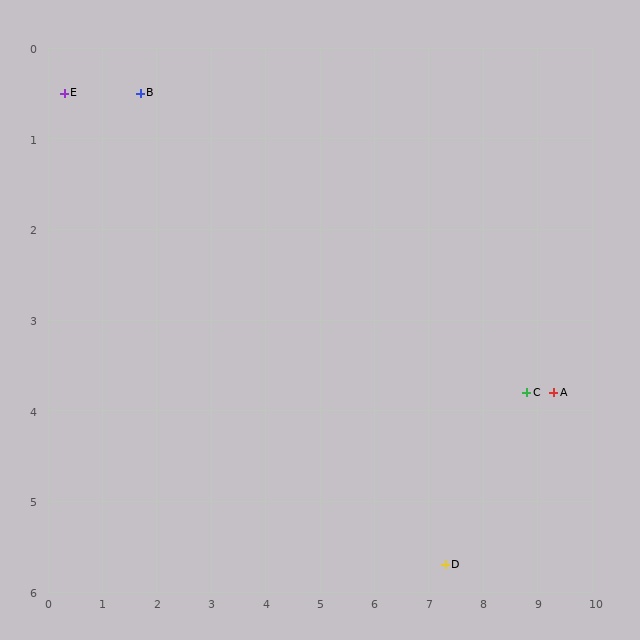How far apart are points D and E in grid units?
Points D and E are about 8.7 grid units apart.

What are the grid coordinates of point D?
Point D is at approximately (7.3, 5.7).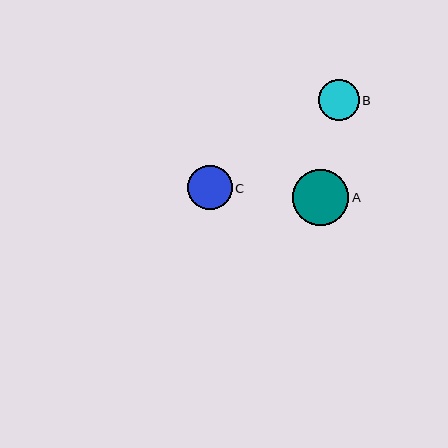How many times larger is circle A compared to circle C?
Circle A is approximately 1.3 times the size of circle C.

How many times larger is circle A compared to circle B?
Circle A is approximately 1.4 times the size of circle B.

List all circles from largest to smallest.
From largest to smallest: A, C, B.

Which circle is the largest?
Circle A is the largest with a size of approximately 56 pixels.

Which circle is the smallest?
Circle B is the smallest with a size of approximately 41 pixels.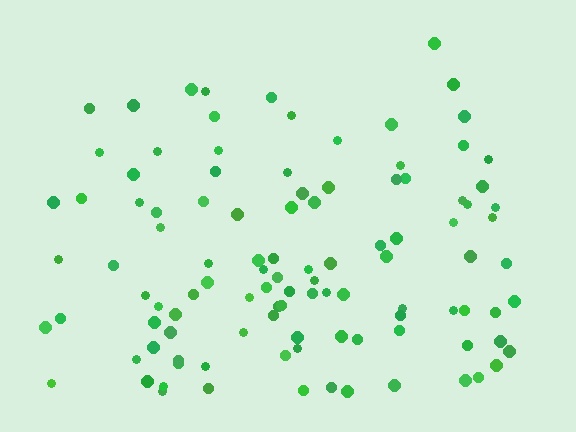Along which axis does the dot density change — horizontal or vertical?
Vertical.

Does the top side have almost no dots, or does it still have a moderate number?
Still a moderate number, just noticeably fewer than the bottom.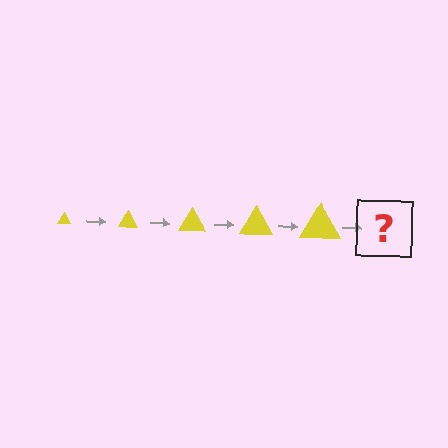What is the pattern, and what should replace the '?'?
The pattern is that the triangle gets progressively larger each step. The '?' should be a yellow triangle, larger than the previous one.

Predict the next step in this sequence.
The next step is a yellow triangle, larger than the previous one.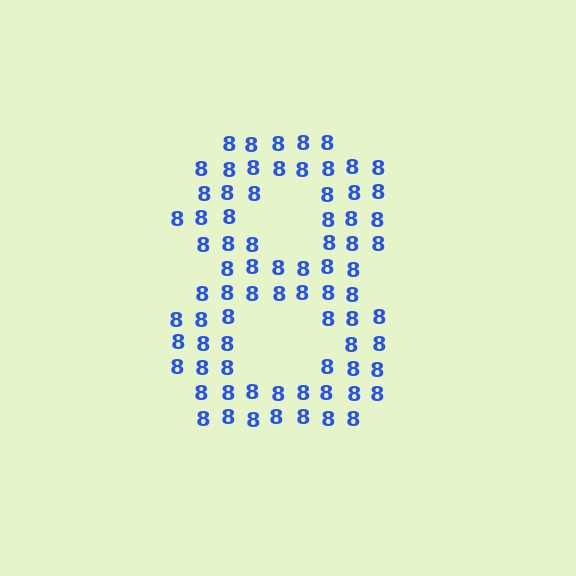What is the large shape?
The large shape is the digit 8.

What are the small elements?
The small elements are digit 8's.